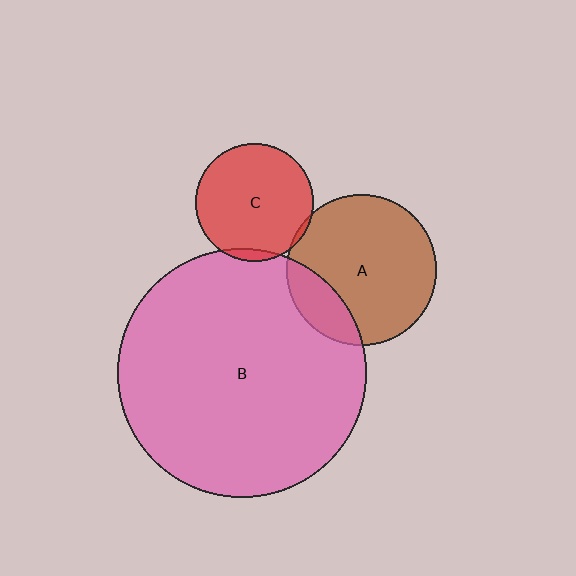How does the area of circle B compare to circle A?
Approximately 2.7 times.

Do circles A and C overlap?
Yes.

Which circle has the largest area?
Circle B (pink).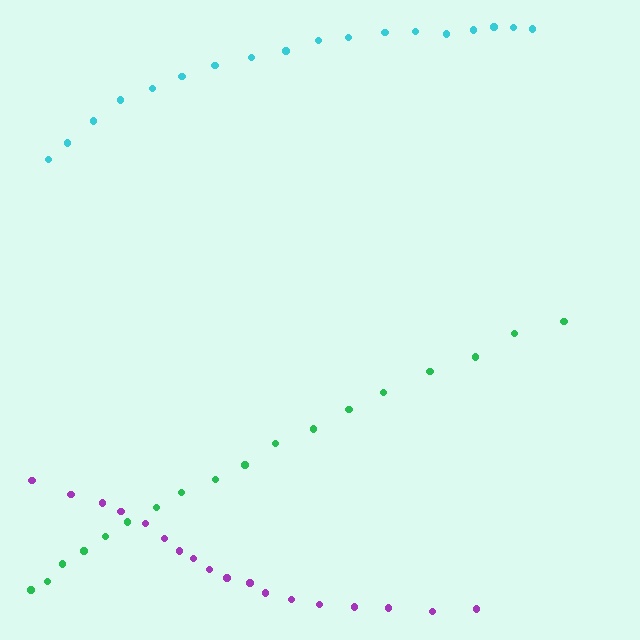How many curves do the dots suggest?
There are 3 distinct paths.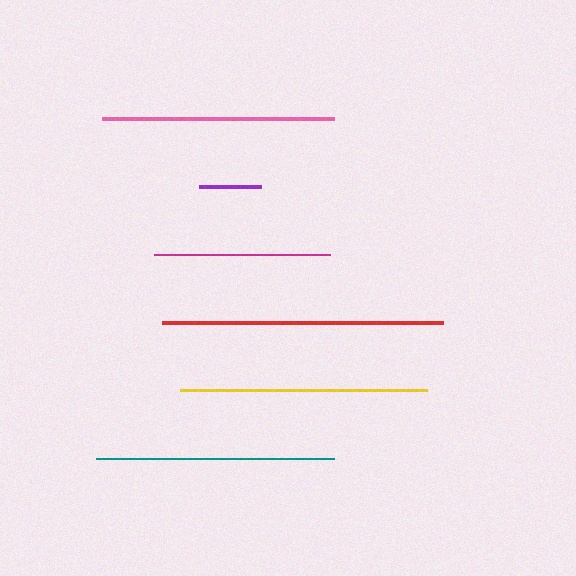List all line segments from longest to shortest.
From longest to shortest: red, yellow, teal, pink, magenta, purple.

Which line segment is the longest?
The red line is the longest at approximately 281 pixels.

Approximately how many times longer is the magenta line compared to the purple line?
The magenta line is approximately 2.8 times the length of the purple line.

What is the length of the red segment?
The red segment is approximately 281 pixels long.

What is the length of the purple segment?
The purple segment is approximately 63 pixels long.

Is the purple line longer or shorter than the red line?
The red line is longer than the purple line.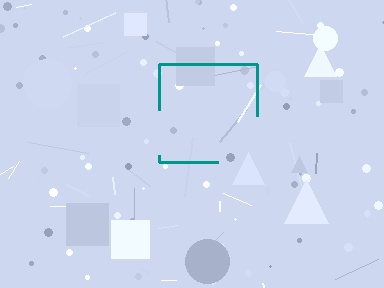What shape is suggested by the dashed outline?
The dashed outline suggests a square.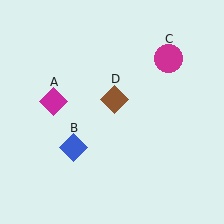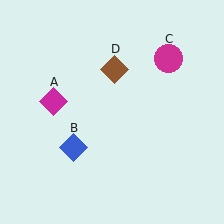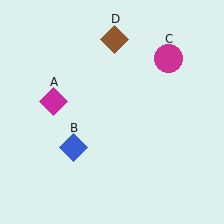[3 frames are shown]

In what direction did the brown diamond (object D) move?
The brown diamond (object D) moved up.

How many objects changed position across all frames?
1 object changed position: brown diamond (object D).